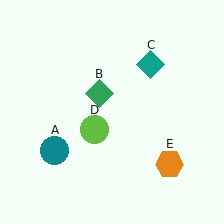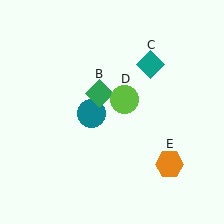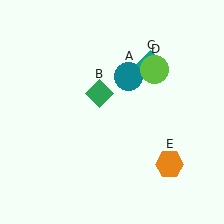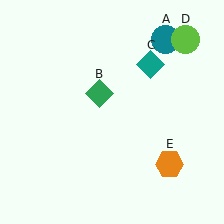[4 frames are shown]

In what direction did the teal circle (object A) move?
The teal circle (object A) moved up and to the right.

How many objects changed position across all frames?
2 objects changed position: teal circle (object A), lime circle (object D).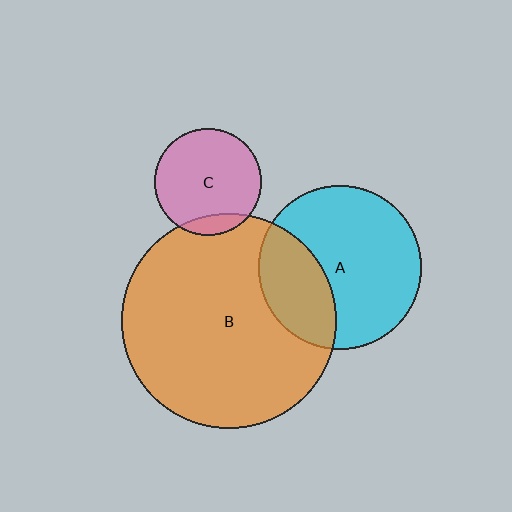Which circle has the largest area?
Circle B (orange).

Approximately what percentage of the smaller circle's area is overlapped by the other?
Approximately 10%.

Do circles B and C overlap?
Yes.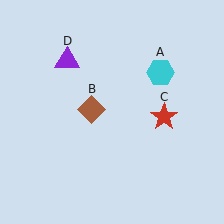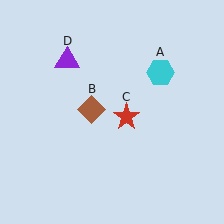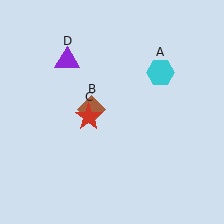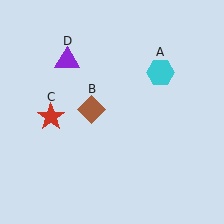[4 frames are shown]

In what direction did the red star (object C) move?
The red star (object C) moved left.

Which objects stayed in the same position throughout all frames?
Cyan hexagon (object A) and brown diamond (object B) and purple triangle (object D) remained stationary.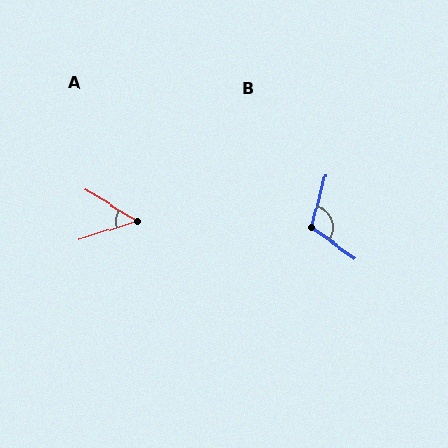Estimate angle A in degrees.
Approximately 49 degrees.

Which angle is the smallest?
A, at approximately 49 degrees.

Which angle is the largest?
B, at approximately 111 degrees.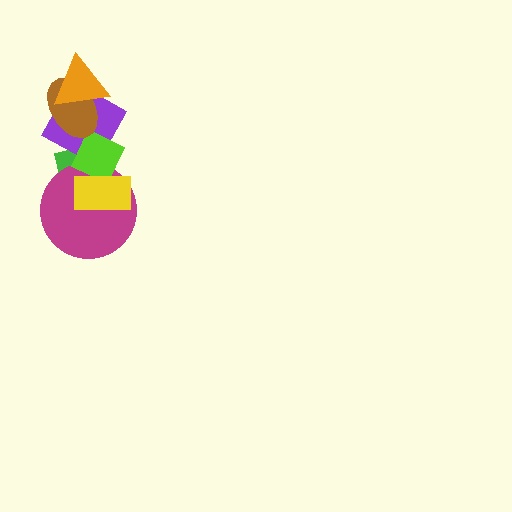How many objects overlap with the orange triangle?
2 objects overlap with the orange triangle.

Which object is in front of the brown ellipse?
The orange triangle is in front of the brown ellipse.